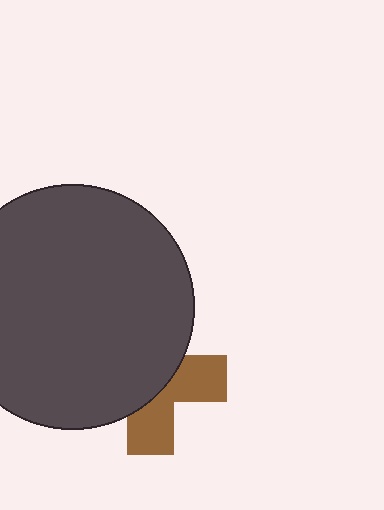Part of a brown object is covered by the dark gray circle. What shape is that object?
It is a cross.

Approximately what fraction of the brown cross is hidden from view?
Roughly 59% of the brown cross is hidden behind the dark gray circle.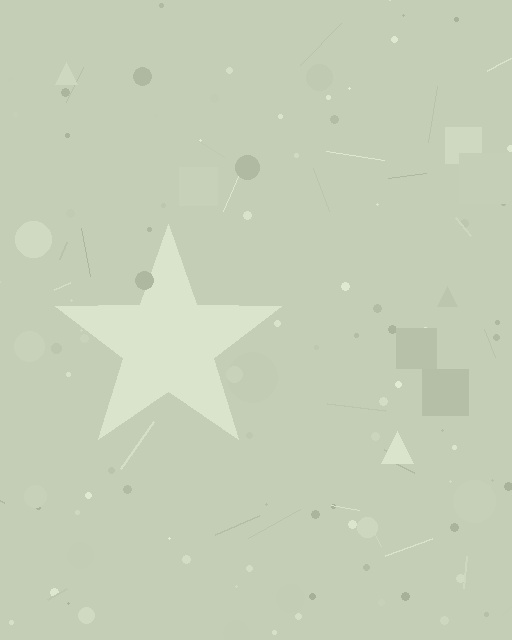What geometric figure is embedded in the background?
A star is embedded in the background.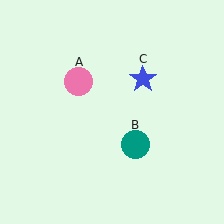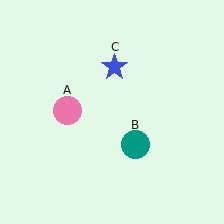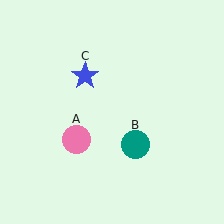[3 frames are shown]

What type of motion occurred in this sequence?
The pink circle (object A), blue star (object C) rotated counterclockwise around the center of the scene.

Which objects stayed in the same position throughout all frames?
Teal circle (object B) remained stationary.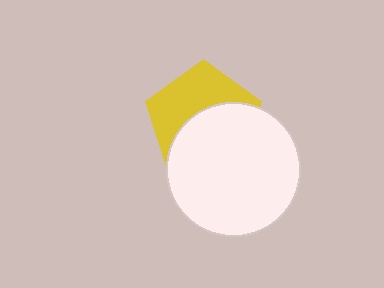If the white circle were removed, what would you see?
You would see the complete yellow pentagon.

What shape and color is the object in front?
The object in front is a white circle.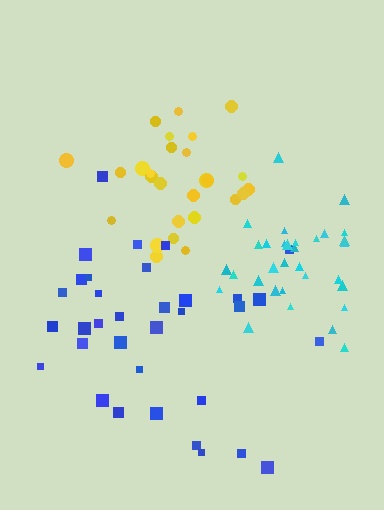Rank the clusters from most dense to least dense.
cyan, yellow, blue.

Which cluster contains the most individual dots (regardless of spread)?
Blue (34).